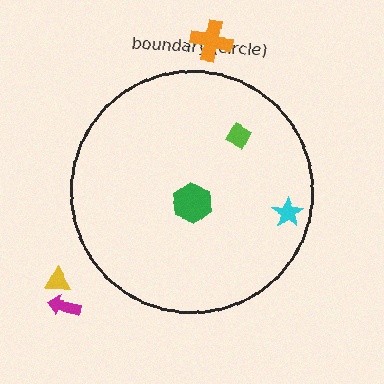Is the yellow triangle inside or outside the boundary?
Outside.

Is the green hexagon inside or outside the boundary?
Inside.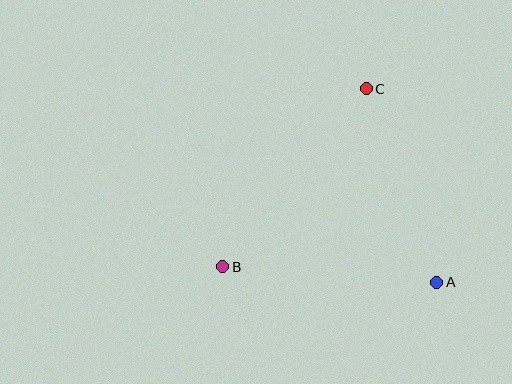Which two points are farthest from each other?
Points B and C are farthest from each other.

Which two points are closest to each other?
Points A and C are closest to each other.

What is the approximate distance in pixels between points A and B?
The distance between A and B is approximately 215 pixels.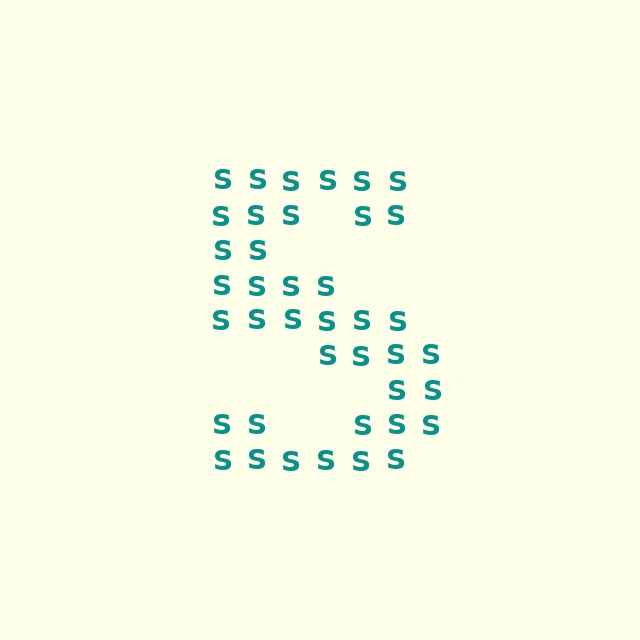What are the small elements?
The small elements are letter S's.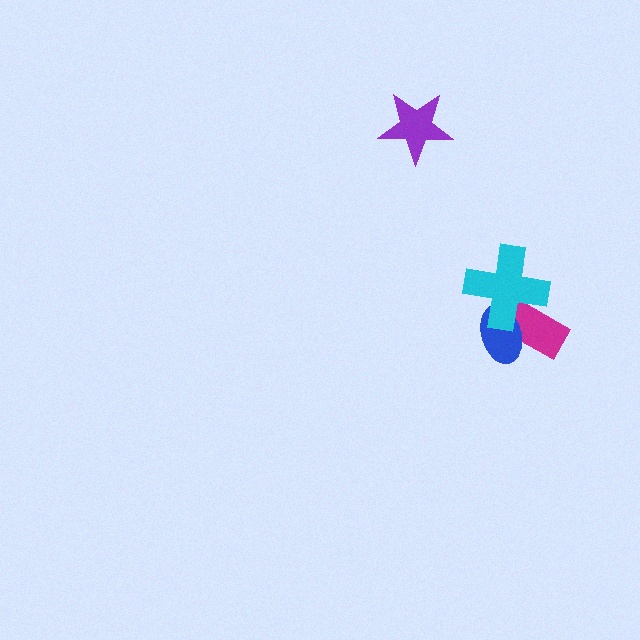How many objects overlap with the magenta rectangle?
2 objects overlap with the magenta rectangle.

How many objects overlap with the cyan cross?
2 objects overlap with the cyan cross.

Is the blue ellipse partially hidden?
Yes, it is partially covered by another shape.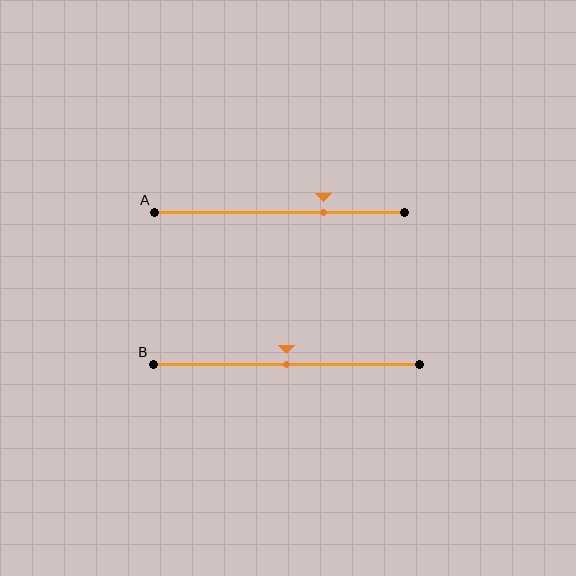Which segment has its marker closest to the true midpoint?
Segment B has its marker closest to the true midpoint.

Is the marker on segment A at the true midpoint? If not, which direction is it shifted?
No, the marker on segment A is shifted to the right by about 17% of the segment length.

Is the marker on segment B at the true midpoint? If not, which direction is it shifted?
Yes, the marker on segment B is at the true midpoint.